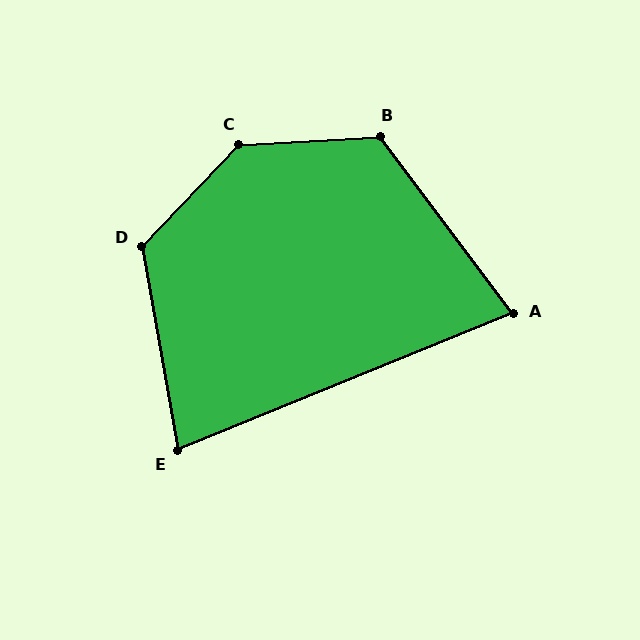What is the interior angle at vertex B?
Approximately 124 degrees (obtuse).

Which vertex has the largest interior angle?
C, at approximately 137 degrees.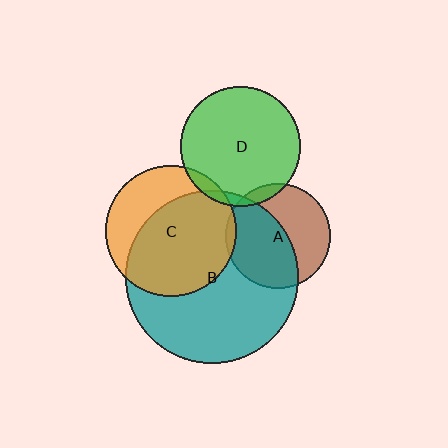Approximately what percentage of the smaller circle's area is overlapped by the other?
Approximately 5%.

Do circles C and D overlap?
Yes.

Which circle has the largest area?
Circle B (teal).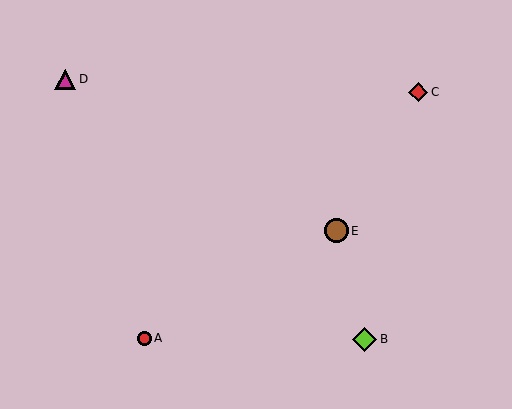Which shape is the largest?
The lime diamond (labeled B) is the largest.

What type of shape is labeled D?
Shape D is a magenta triangle.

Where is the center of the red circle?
The center of the red circle is at (144, 338).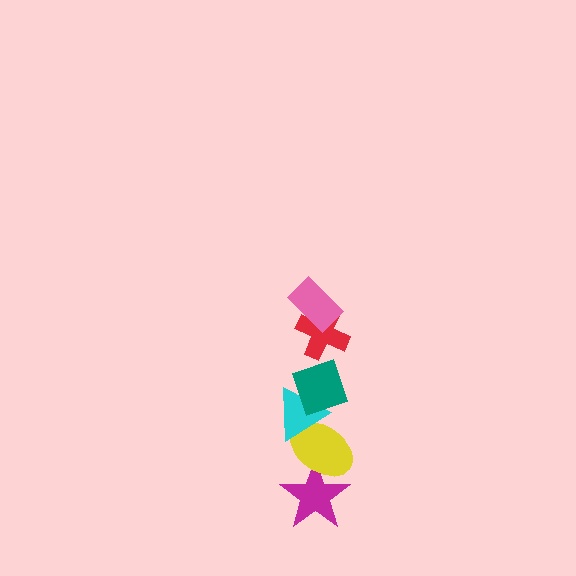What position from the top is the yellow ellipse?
The yellow ellipse is 5th from the top.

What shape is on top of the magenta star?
The yellow ellipse is on top of the magenta star.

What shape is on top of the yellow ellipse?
The cyan triangle is on top of the yellow ellipse.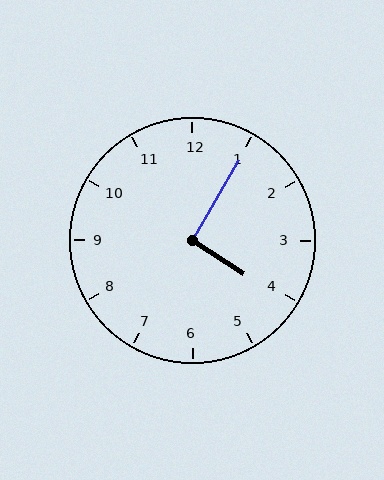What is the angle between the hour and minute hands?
Approximately 92 degrees.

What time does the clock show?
4:05.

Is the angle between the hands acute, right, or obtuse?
It is right.